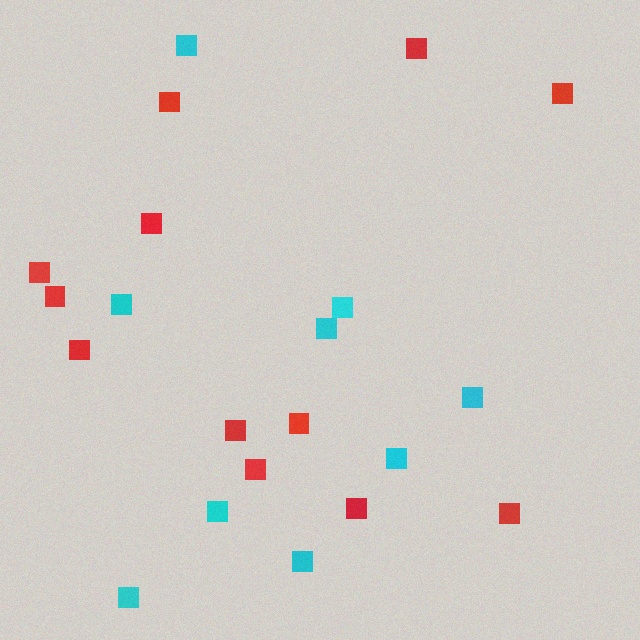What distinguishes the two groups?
There are 2 groups: one group of cyan squares (9) and one group of red squares (12).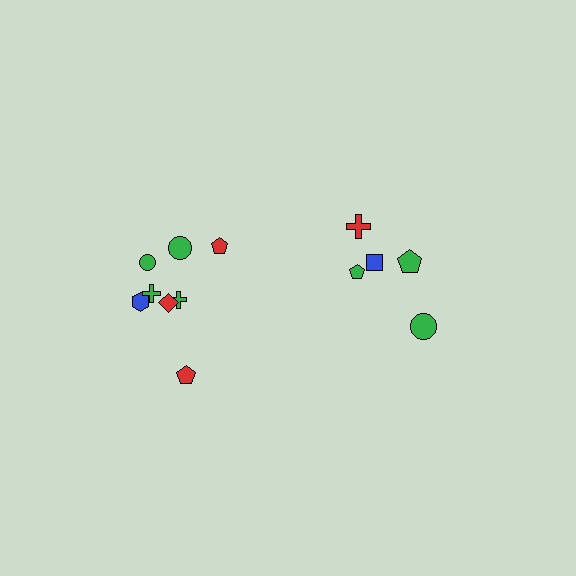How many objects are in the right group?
There are 5 objects.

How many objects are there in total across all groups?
There are 13 objects.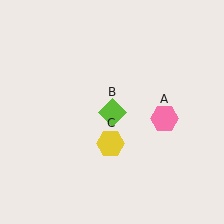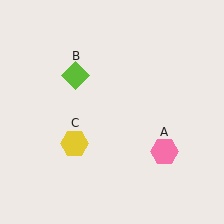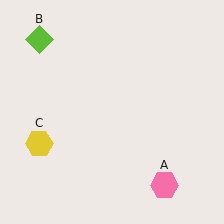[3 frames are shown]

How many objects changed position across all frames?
3 objects changed position: pink hexagon (object A), lime diamond (object B), yellow hexagon (object C).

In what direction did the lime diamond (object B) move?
The lime diamond (object B) moved up and to the left.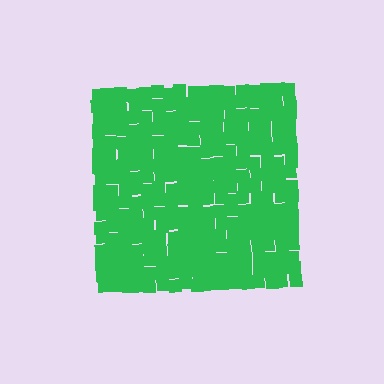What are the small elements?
The small elements are squares.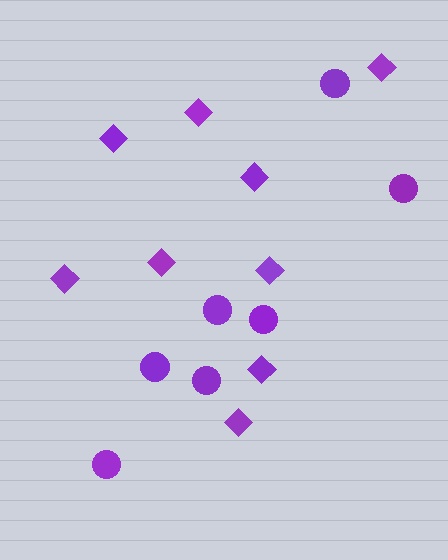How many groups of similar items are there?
There are 2 groups: one group of circles (7) and one group of diamonds (9).